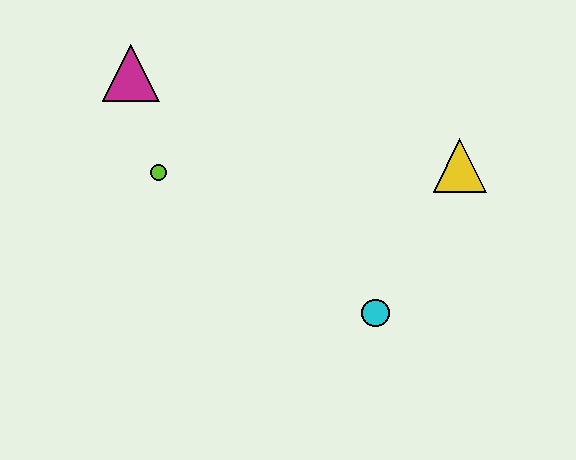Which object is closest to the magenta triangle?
The lime circle is closest to the magenta triangle.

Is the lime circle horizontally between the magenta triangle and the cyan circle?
Yes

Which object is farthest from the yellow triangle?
The magenta triangle is farthest from the yellow triangle.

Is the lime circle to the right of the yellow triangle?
No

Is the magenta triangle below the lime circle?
No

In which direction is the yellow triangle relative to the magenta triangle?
The yellow triangle is to the right of the magenta triangle.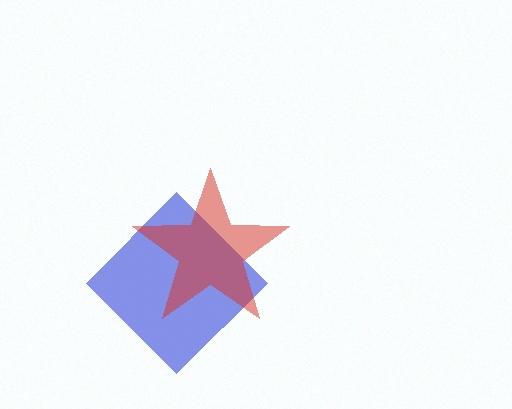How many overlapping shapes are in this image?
There are 2 overlapping shapes in the image.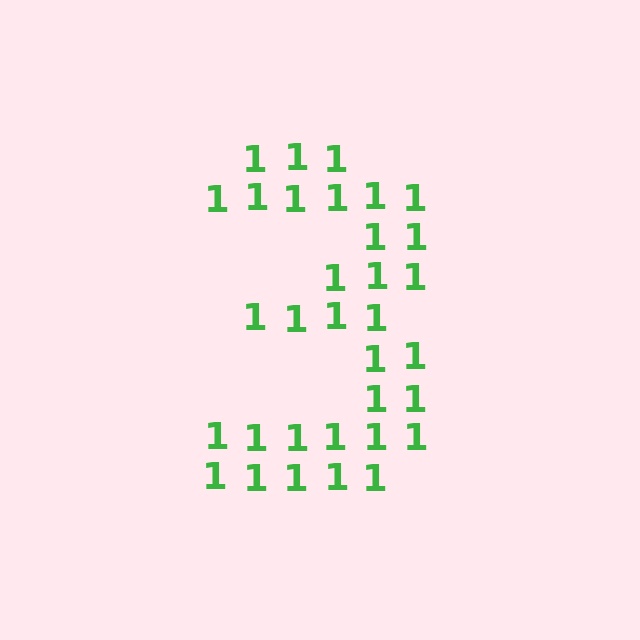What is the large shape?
The large shape is the digit 3.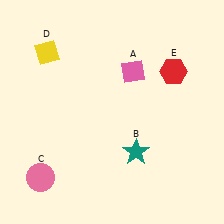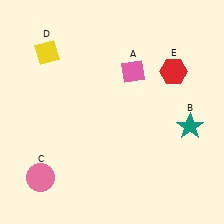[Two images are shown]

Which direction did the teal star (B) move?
The teal star (B) moved right.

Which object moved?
The teal star (B) moved right.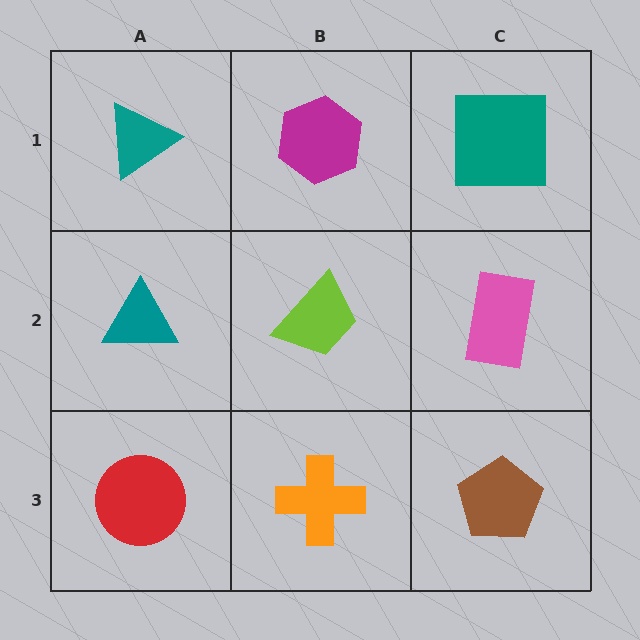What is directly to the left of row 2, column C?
A lime trapezoid.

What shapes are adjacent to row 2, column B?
A magenta hexagon (row 1, column B), an orange cross (row 3, column B), a teal triangle (row 2, column A), a pink rectangle (row 2, column C).